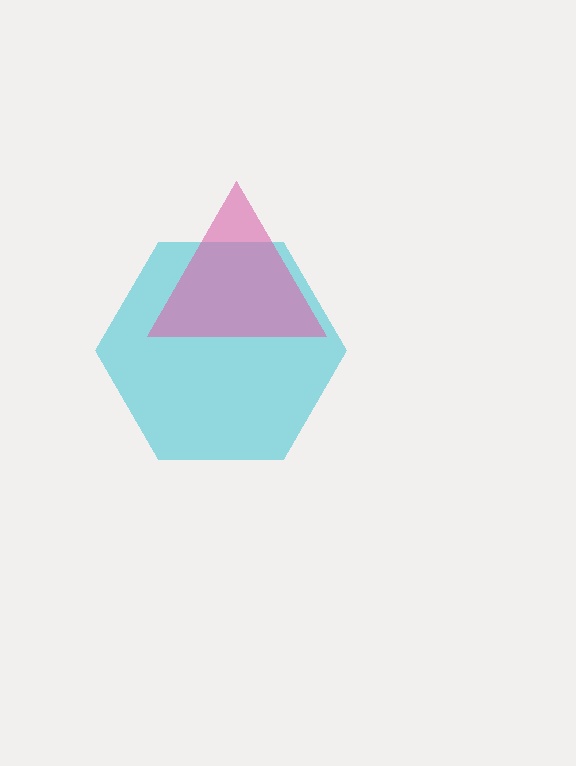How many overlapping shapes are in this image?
There are 2 overlapping shapes in the image.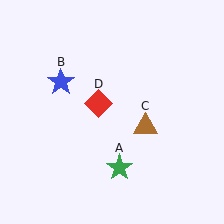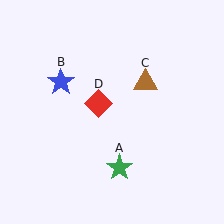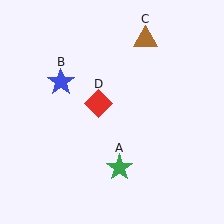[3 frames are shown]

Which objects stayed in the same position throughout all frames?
Green star (object A) and blue star (object B) and red diamond (object D) remained stationary.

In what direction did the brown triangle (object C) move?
The brown triangle (object C) moved up.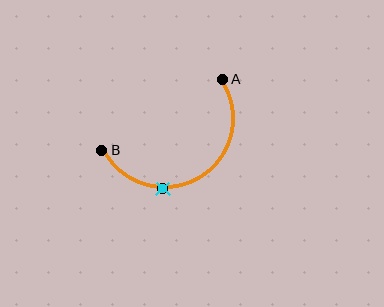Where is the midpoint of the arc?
The arc midpoint is the point on the curve farthest from the straight line joining A and B. It sits below that line.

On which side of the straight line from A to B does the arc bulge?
The arc bulges below the straight line connecting A and B.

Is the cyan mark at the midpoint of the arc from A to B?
No. The cyan mark lies on the arc but is closer to endpoint B. The arc midpoint would be at the point on the curve equidistant along the arc from both A and B.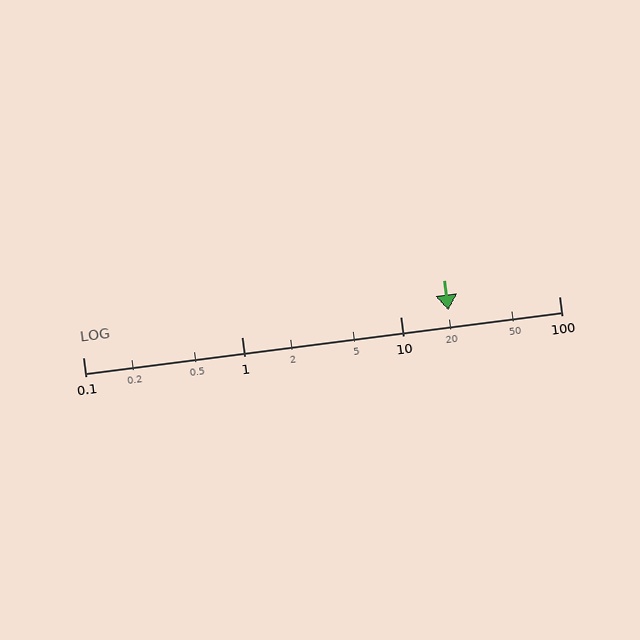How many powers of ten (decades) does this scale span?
The scale spans 3 decades, from 0.1 to 100.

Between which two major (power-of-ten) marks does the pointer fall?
The pointer is between 10 and 100.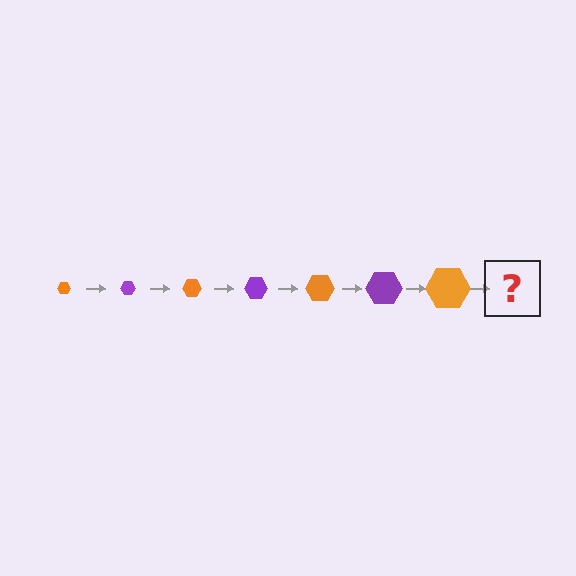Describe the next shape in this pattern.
It should be a purple hexagon, larger than the previous one.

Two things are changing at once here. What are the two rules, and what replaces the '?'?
The two rules are that the hexagon grows larger each step and the color cycles through orange and purple. The '?' should be a purple hexagon, larger than the previous one.